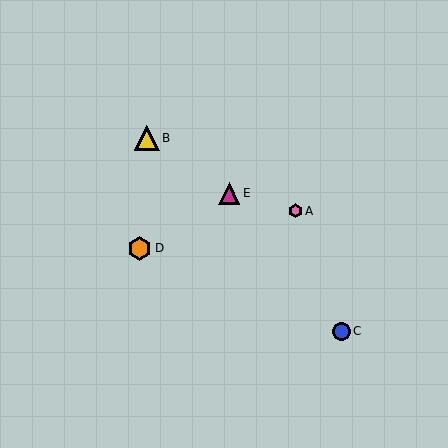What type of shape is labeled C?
Shape C is a blue circle.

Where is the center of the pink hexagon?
The center of the pink hexagon is at (295, 211).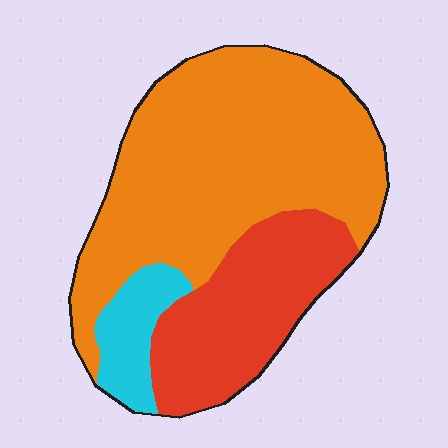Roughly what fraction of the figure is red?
Red covers about 30% of the figure.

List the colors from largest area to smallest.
From largest to smallest: orange, red, cyan.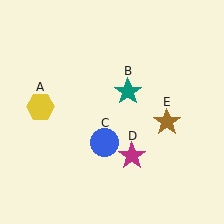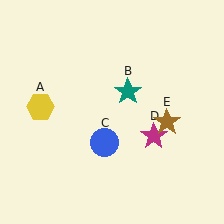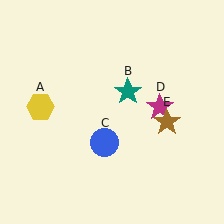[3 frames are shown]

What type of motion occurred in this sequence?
The magenta star (object D) rotated counterclockwise around the center of the scene.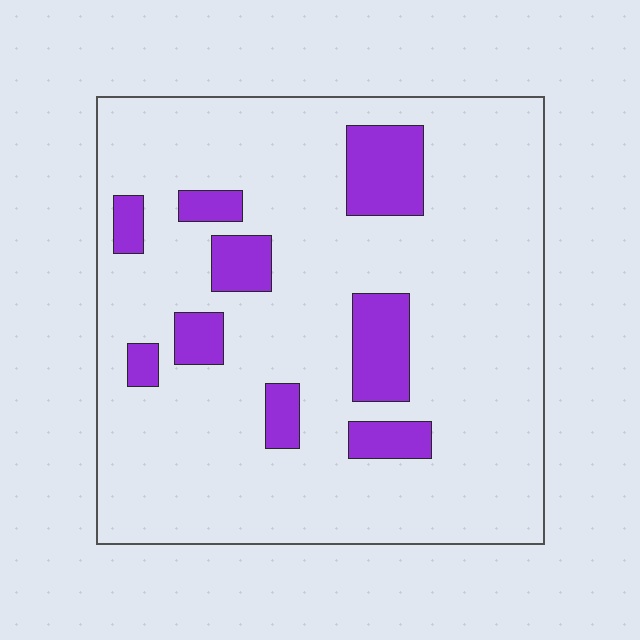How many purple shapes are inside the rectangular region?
9.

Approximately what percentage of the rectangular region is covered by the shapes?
Approximately 15%.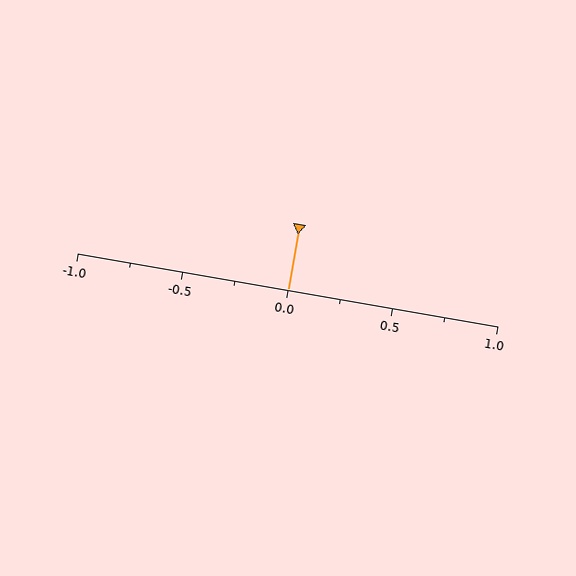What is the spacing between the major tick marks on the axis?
The major ticks are spaced 0.5 apart.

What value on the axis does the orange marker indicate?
The marker indicates approximately 0.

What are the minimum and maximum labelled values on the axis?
The axis runs from -1.0 to 1.0.